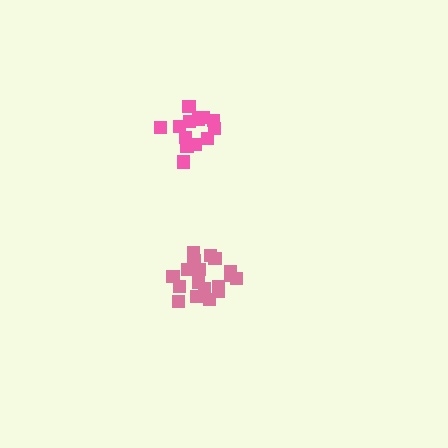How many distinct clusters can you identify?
There are 2 distinct clusters.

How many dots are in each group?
Group 1: 19 dots, Group 2: 14 dots (33 total).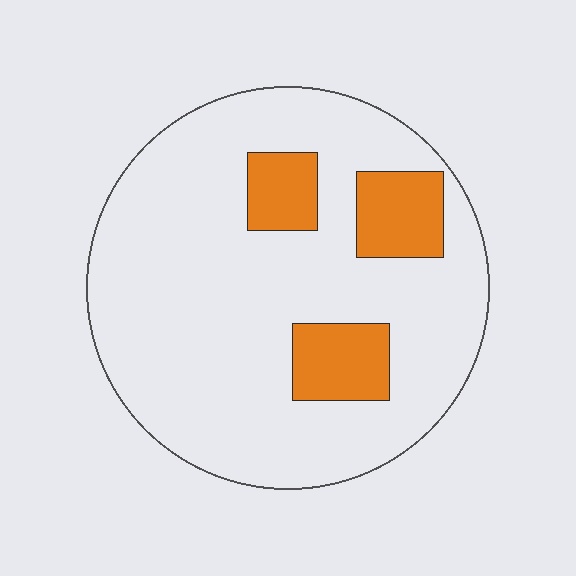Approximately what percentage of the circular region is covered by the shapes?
Approximately 15%.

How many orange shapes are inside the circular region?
3.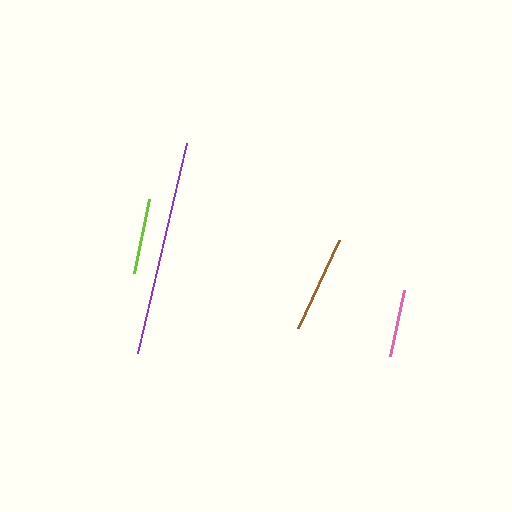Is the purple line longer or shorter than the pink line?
The purple line is longer than the pink line.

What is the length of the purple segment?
The purple segment is approximately 215 pixels long.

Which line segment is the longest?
The purple line is the longest at approximately 215 pixels.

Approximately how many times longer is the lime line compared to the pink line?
The lime line is approximately 1.1 times the length of the pink line.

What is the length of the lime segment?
The lime segment is approximately 75 pixels long.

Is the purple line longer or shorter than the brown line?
The purple line is longer than the brown line.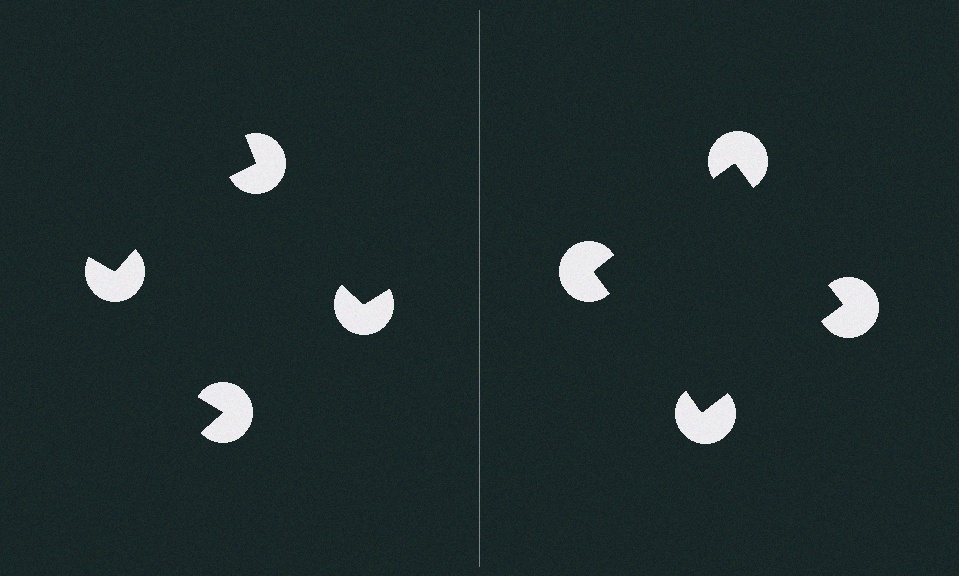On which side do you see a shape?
An illusory square appears on the right side. On the left side the wedge cuts are rotated, so no coherent shape forms.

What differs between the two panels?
The pac-man discs are positioned identically on both sides; only the wedge orientations differ. On the right they align to a square; on the left they are misaligned.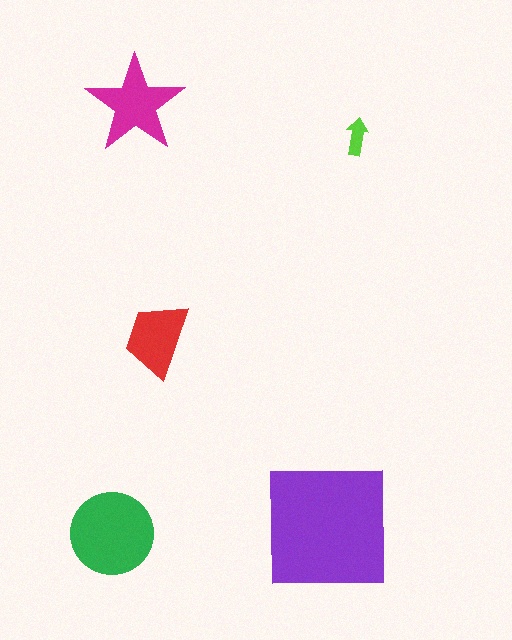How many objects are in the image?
There are 5 objects in the image.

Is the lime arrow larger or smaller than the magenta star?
Smaller.